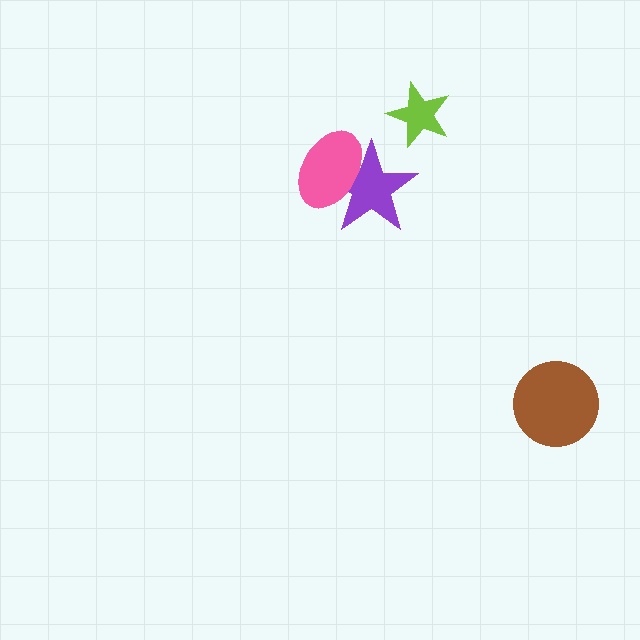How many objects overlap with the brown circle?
0 objects overlap with the brown circle.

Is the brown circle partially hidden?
No, no other shape covers it.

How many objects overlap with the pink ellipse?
1 object overlaps with the pink ellipse.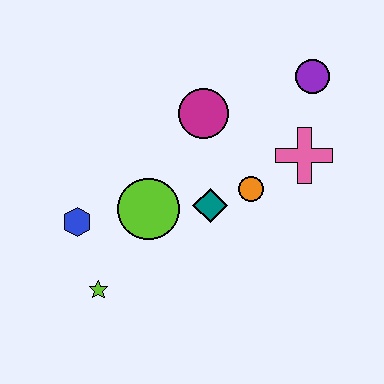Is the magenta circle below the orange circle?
No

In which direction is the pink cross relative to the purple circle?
The pink cross is below the purple circle.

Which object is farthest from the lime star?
The purple circle is farthest from the lime star.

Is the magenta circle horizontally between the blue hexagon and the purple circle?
Yes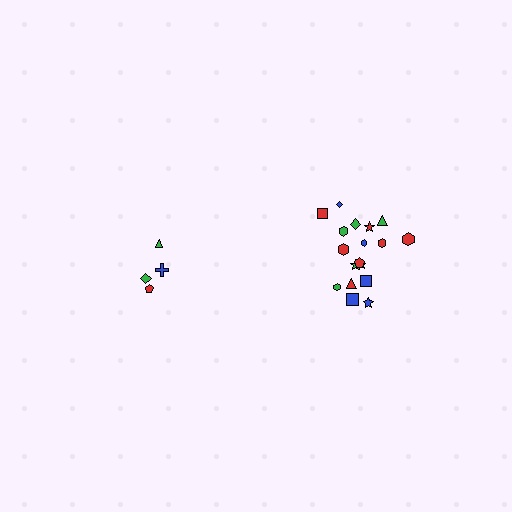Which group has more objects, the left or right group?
The right group.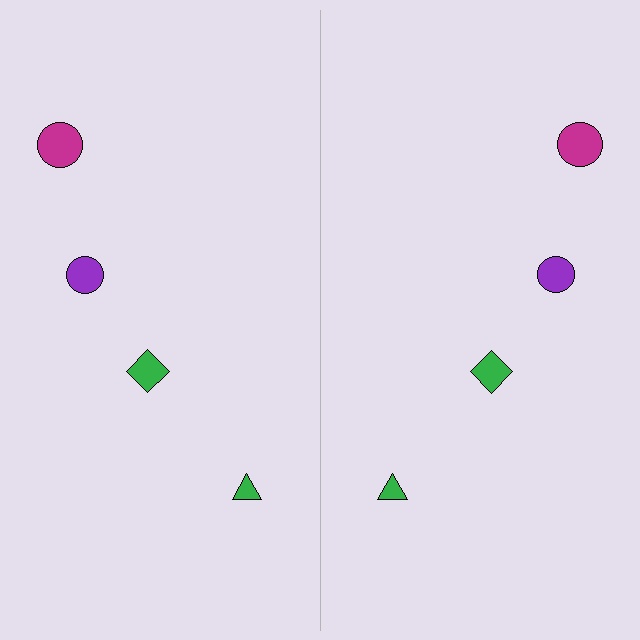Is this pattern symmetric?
Yes, this pattern has bilateral (reflection) symmetry.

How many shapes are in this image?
There are 8 shapes in this image.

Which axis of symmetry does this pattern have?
The pattern has a vertical axis of symmetry running through the center of the image.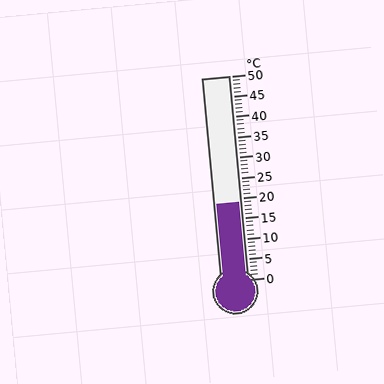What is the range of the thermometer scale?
The thermometer scale ranges from 0°C to 50°C.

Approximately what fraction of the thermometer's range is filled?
The thermometer is filled to approximately 40% of its range.